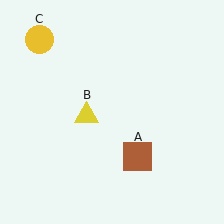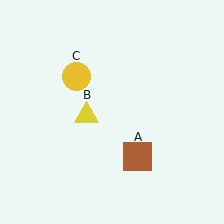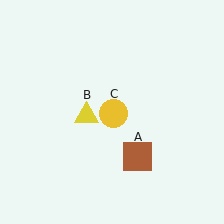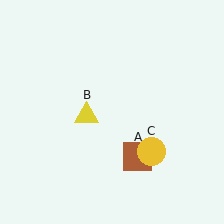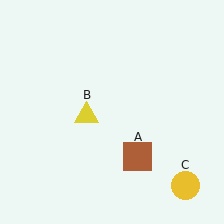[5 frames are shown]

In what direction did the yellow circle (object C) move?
The yellow circle (object C) moved down and to the right.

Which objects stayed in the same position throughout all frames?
Brown square (object A) and yellow triangle (object B) remained stationary.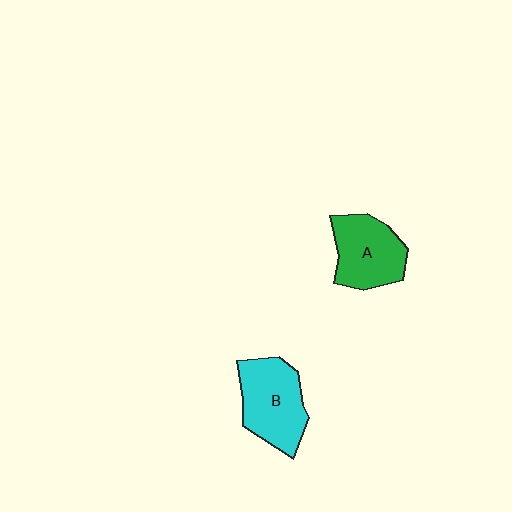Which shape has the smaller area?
Shape A (green).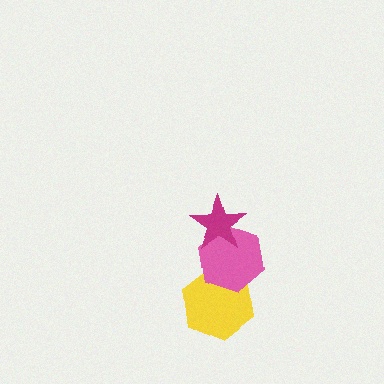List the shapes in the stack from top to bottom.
From top to bottom: the magenta star, the pink hexagon, the yellow hexagon.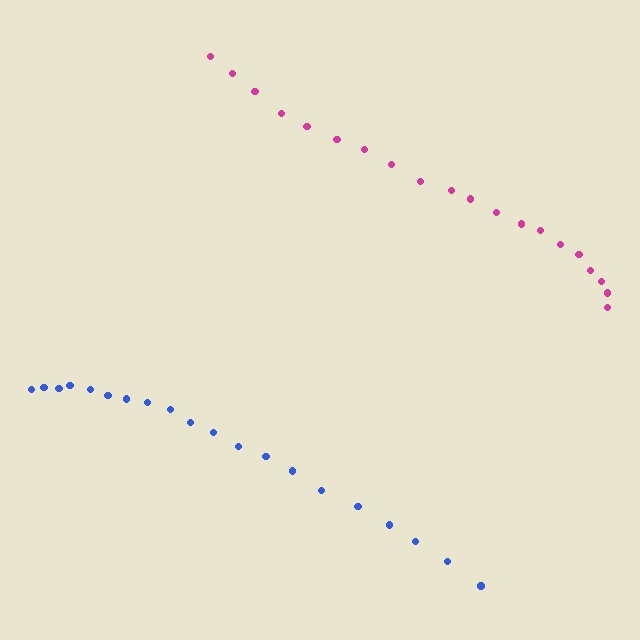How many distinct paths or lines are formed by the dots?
There are 2 distinct paths.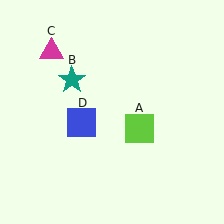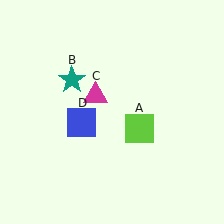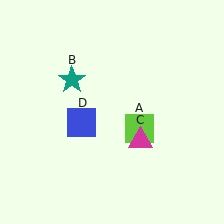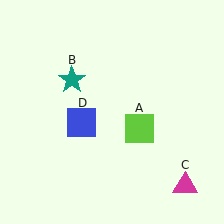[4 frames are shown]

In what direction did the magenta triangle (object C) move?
The magenta triangle (object C) moved down and to the right.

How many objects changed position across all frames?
1 object changed position: magenta triangle (object C).